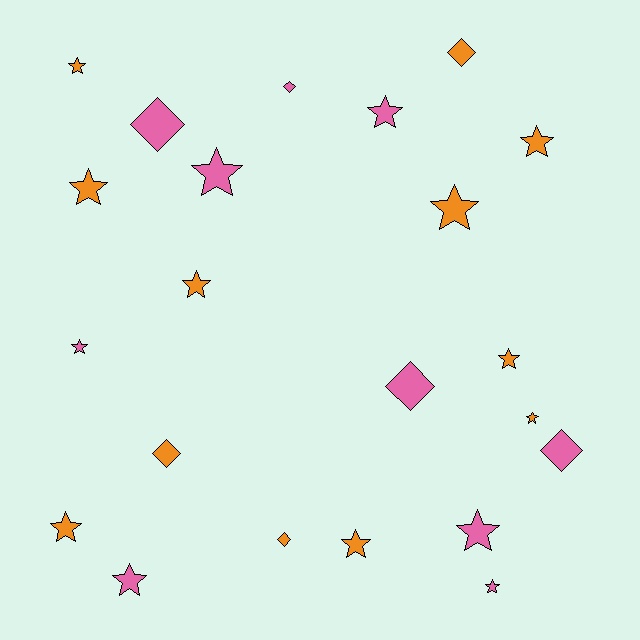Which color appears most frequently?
Orange, with 12 objects.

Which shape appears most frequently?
Star, with 15 objects.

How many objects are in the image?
There are 22 objects.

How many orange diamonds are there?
There are 3 orange diamonds.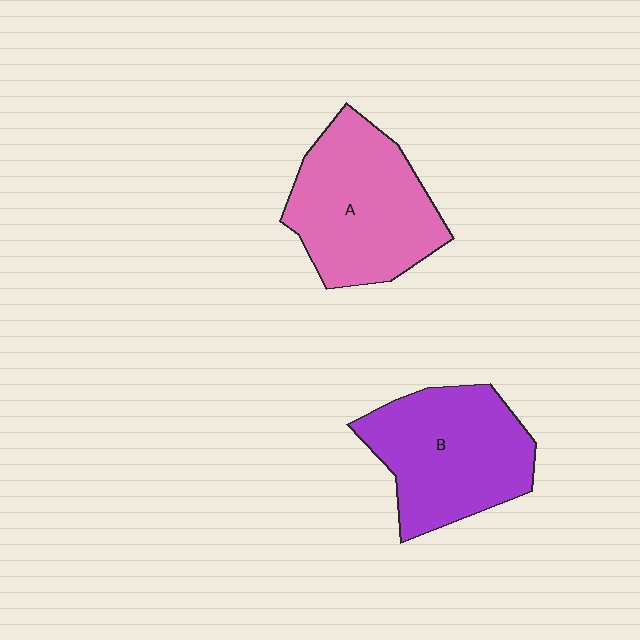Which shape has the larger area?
Shape A (pink).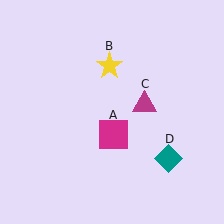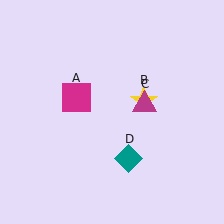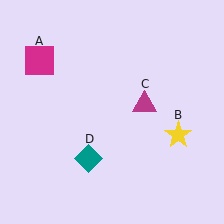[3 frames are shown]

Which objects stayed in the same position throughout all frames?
Magenta triangle (object C) remained stationary.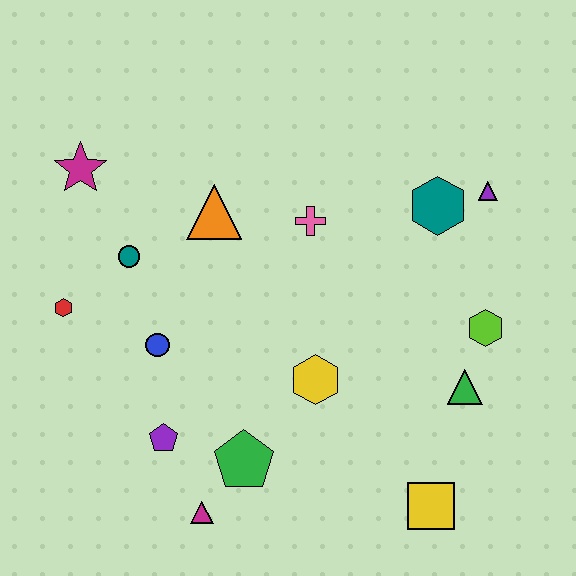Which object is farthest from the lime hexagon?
The magenta star is farthest from the lime hexagon.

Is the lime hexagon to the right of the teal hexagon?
Yes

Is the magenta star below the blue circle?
No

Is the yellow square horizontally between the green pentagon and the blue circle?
No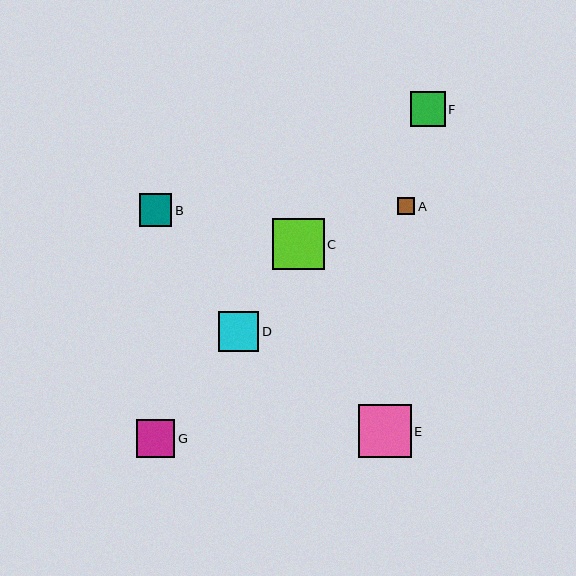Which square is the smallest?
Square A is the smallest with a size of approximately 17 pixels.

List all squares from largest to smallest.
From largest to smallest: E, C, D, G, F, B, A.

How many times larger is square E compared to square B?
Square E is approximately 1.6 times the size of square B.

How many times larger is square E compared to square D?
Square E is approximately 1.3 times the size of square D.